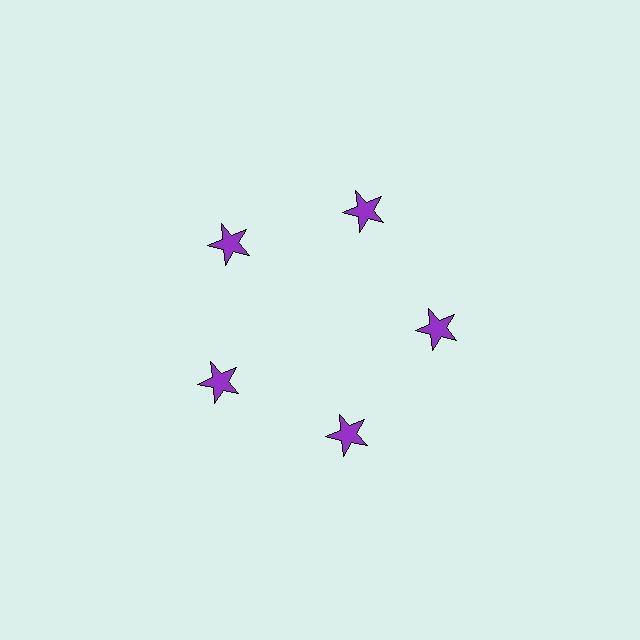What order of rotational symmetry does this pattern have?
This pattern has 5-fold rotational symmetry.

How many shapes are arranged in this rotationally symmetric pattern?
There are 5 shapes, arranged in 5 groups of 1.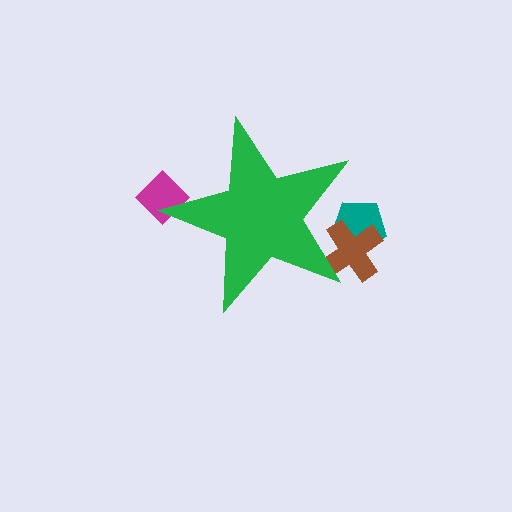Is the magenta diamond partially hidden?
Yes, the magenta diamond is partially hidden behind the green star.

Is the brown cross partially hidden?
Yes, the brown cross is partially hidden behind the green star.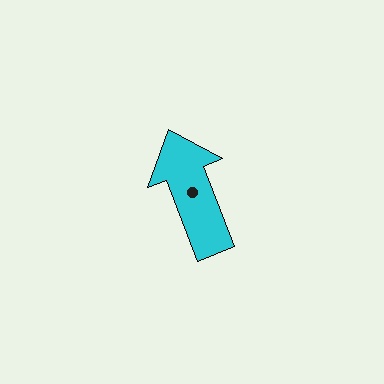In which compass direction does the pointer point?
North.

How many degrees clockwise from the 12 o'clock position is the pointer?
Approximately 339 degrees.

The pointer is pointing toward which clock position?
Roughly 11 o'clock.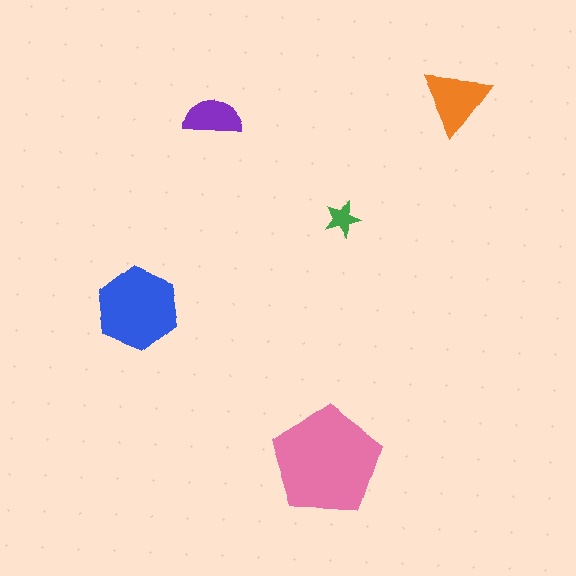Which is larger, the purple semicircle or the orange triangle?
The orange triangle.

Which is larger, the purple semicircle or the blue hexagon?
The blue hexagon.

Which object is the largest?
The pink pentagon.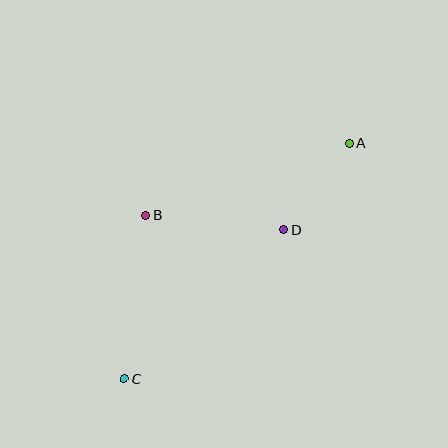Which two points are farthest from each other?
Points A and C are farthest from each other.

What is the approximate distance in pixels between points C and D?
The distance between C and D is approximately 218 pixels.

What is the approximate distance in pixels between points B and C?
The distance between B and C is approximately 165 pixels.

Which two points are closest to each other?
Points A and D are closest to each other.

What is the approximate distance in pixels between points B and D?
The distance between B and D is approximately 138 pixels.